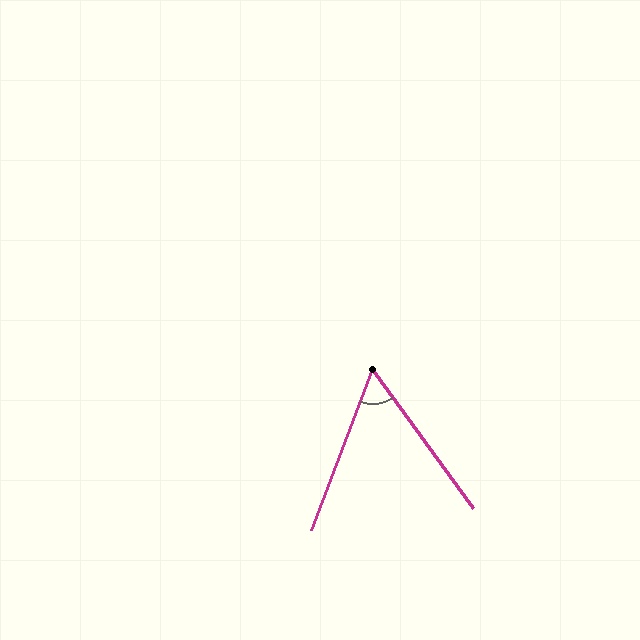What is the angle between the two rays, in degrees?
Approximately 57 degrees.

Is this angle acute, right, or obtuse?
It is acute.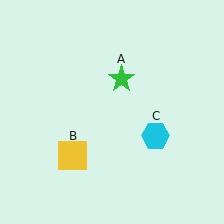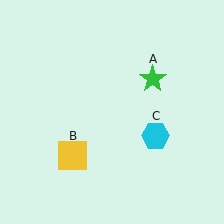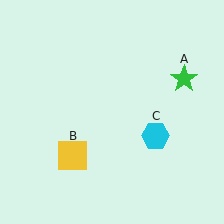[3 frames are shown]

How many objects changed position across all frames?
1 object changed position: green star (object A).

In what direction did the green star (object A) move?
The green star (object A) moved right.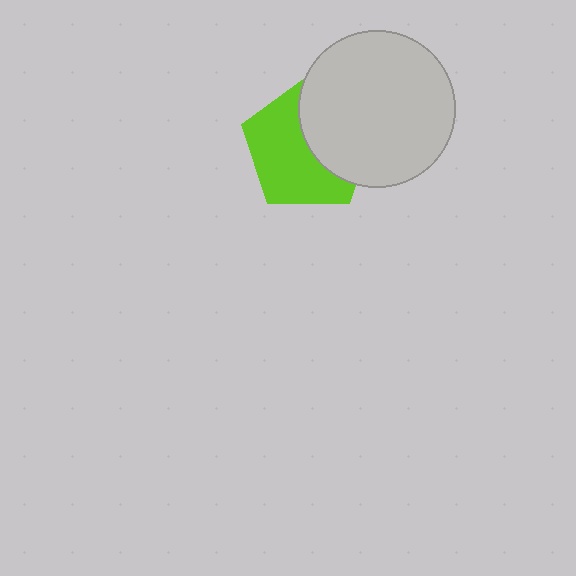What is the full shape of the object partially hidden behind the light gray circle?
The partially hidden object is a lime pentagon.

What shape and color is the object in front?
The object in front is a light gray circle.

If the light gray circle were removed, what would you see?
You would see the complete lime pentagon.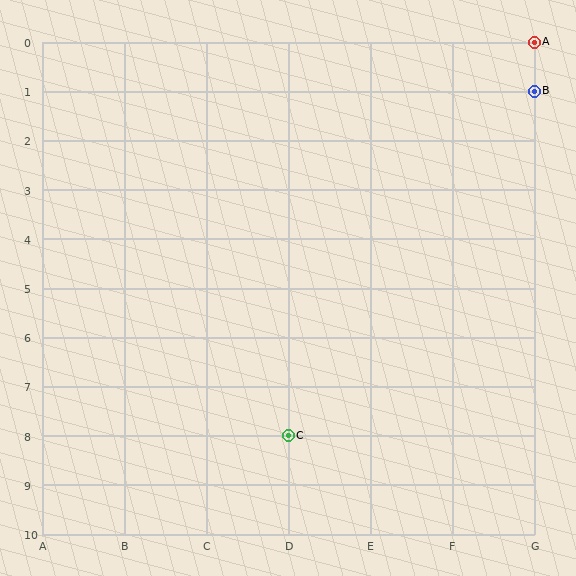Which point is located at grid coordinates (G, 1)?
Point B is at (G, 1).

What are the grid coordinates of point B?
Point B is at grid coordinates (G, 1).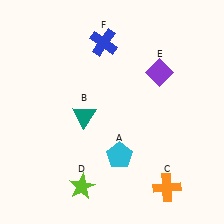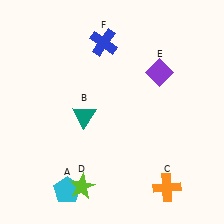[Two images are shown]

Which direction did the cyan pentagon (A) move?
The cyan pentagon (A) moved left.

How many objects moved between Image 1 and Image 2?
1 object moved between the two images.